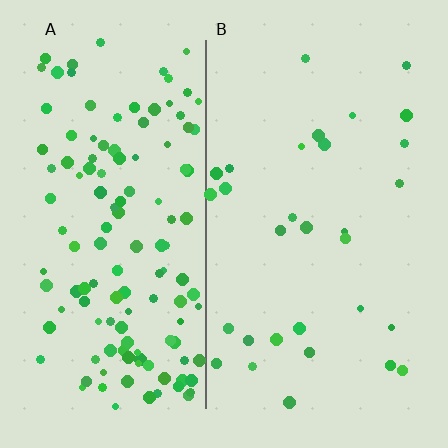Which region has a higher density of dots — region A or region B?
A (the left).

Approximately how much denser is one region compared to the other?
Approximately 4.3× — region A over region B.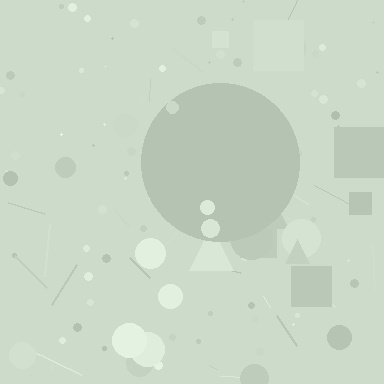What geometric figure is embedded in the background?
A circle is embedded in the background.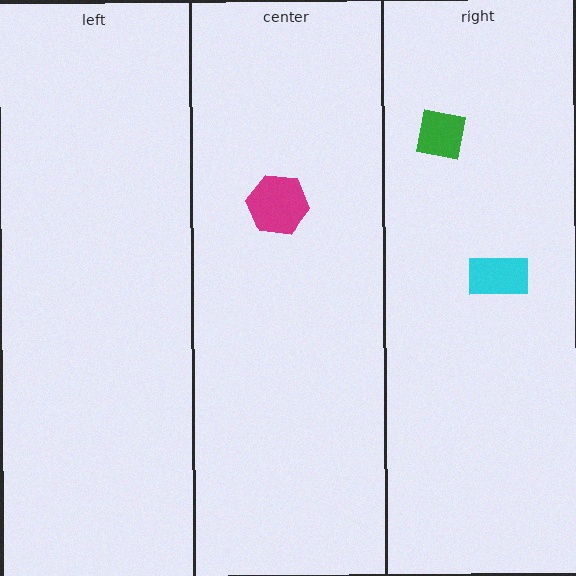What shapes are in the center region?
The magenta hexagon.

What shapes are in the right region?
The green square, the cyan rectangle.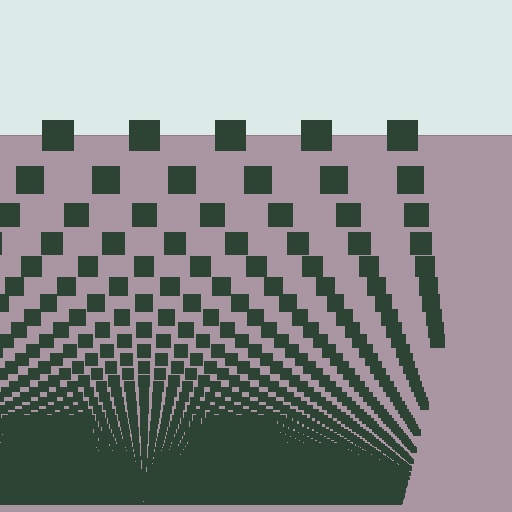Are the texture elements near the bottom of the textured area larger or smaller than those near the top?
Smaller. The gradient is inverted — elements near the bottom are smaller and denser.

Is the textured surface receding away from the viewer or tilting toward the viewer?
The surface appears to tilt toward the viewer. Texture elements get larger and sparser toward the top.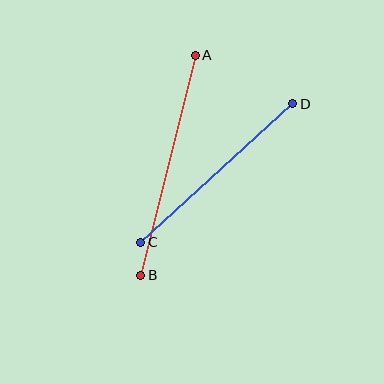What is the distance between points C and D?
The distance is approximately 206 pixels.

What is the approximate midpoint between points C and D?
The midpoint is at approximately (217, 173) pixels.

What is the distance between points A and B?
The distance is approximately 227 pixels.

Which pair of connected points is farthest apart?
Points A and B are farthest apart.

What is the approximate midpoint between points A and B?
The midpoint is at approximately (168, 165) pixels.